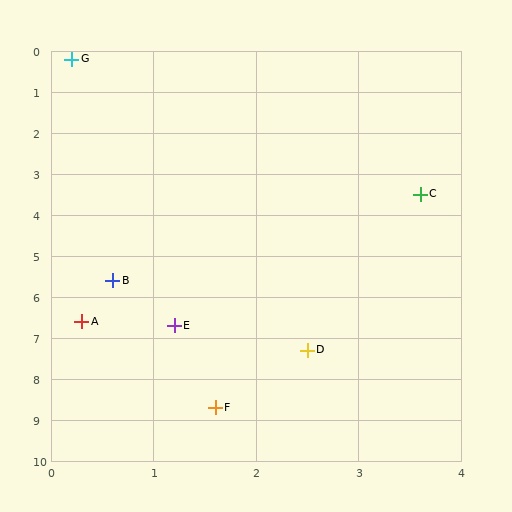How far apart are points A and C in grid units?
Points A and C are about 4.5 grid units apart.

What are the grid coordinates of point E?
Point E is at approximately (1.2, 6.7).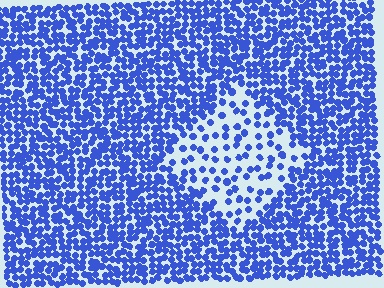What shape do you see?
I see a diamond.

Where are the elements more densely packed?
The elements are more densely packed outside the diamond boundary.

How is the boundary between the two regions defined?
The boundary is defined by a change in element density (approximately 2.6x ratio). All elements are the same color, size, and shape.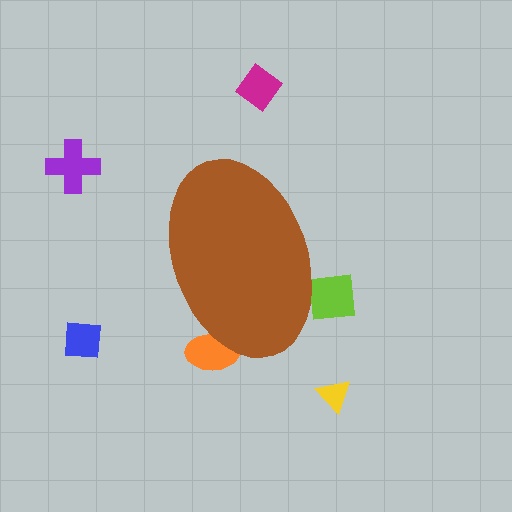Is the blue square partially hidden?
No, the blue square is fully visible.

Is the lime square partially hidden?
Yes, the lime square is partially hidden behind the brown ellipse.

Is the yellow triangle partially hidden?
No, the yellow triangle is fully visible.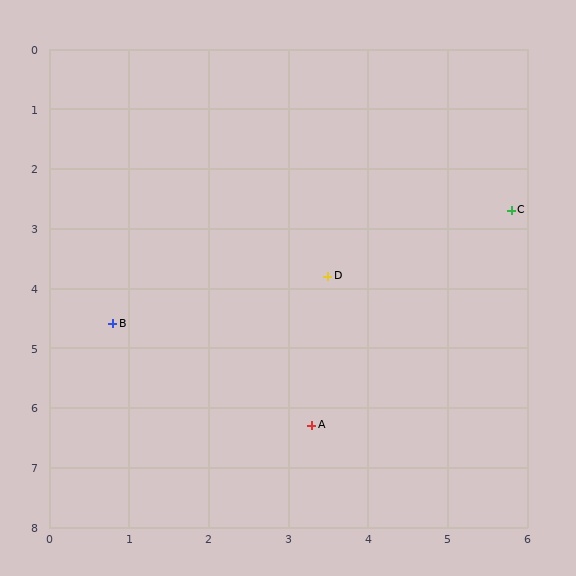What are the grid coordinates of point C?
Point C is at approximately (5.8, 2.7).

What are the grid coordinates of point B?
Point B is at approximately (0.8, 4.6).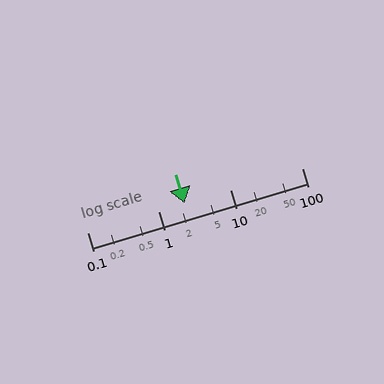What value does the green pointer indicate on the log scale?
The pointer indicates approximately 2.3.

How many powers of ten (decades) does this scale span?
The scale spans 3 decades, from 0.1 to 100.